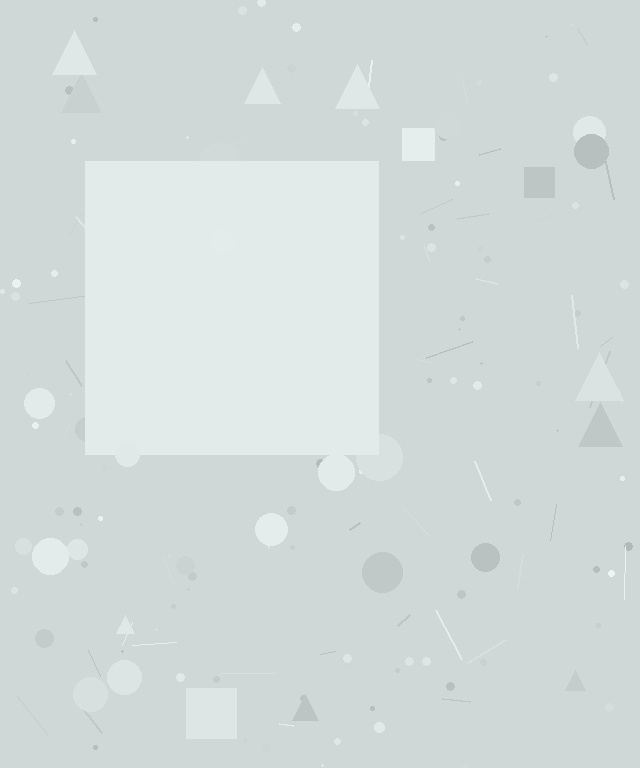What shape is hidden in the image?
A square is hidden in the image.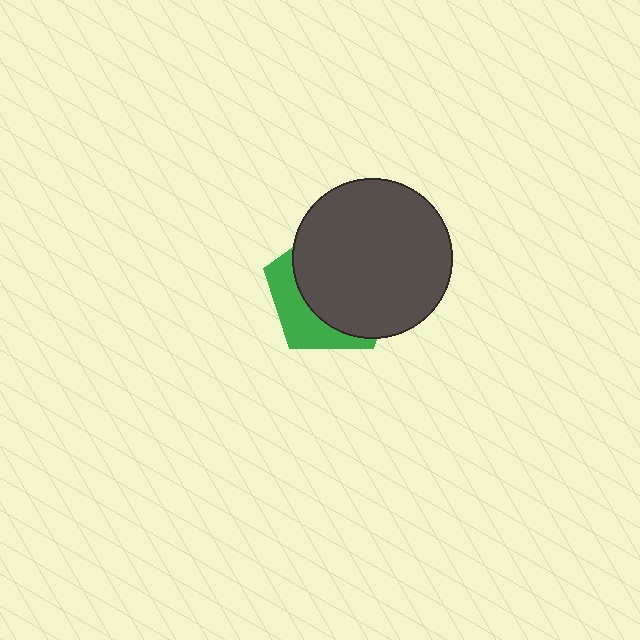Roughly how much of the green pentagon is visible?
A small part of it is visible (roughly 31%).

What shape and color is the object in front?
The object in front is a dark gray circle.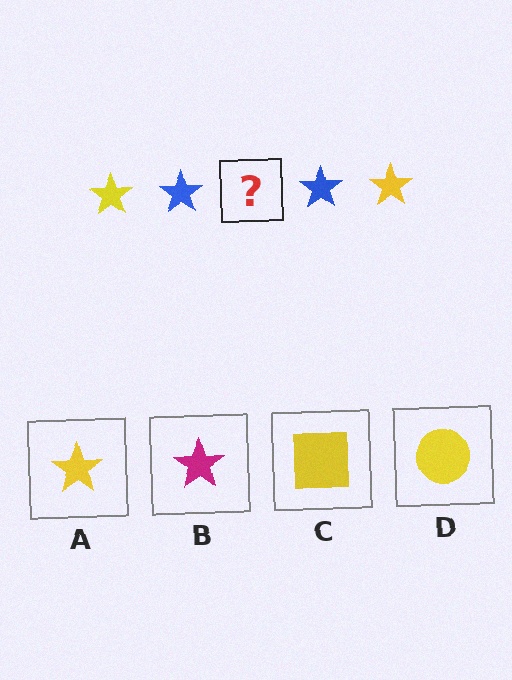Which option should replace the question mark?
Option A.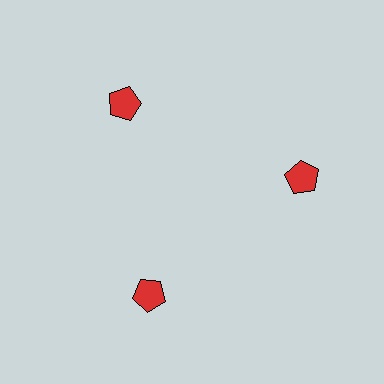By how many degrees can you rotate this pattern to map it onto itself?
The pattern maps onto itself every 120 degrees of rotation.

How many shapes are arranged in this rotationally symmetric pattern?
There are 3 shapes, arranged in 3 groups of 1.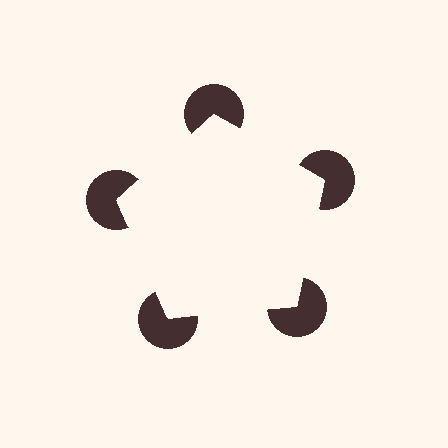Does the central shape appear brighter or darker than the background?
It typically appears slightly brighter than the background, even though no actual brightness change is drawn.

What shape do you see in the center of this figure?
An illusory pentagon — its edges are inferred from the aligned wedge cuts in the pac-man discs, not physically drawn.